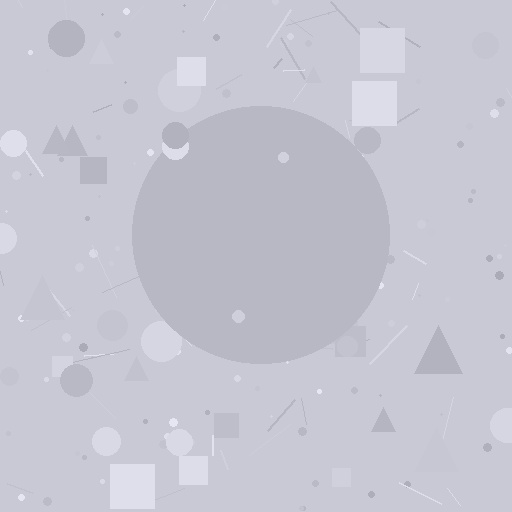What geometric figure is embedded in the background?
A circle is embedded in the background.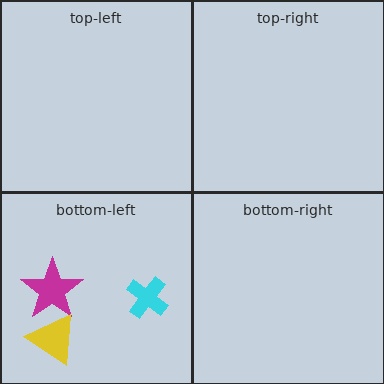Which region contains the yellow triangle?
The bottom-left region.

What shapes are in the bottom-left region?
The cyan cross, the magenta star, the yellow triangle.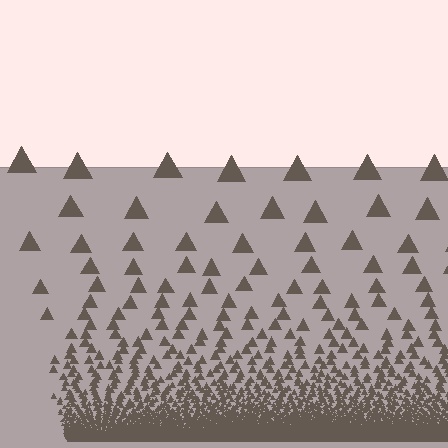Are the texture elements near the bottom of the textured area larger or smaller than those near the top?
Smaller. The gradient is inverted — elements near the bottom are smaller and denser.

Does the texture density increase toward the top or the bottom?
Density increases toward the bottom.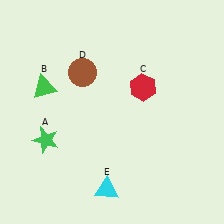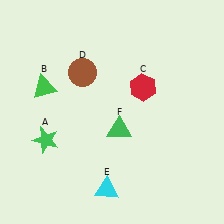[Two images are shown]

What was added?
A green triangle (F) was added in Image 2.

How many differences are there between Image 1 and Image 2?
There is 1 difference between the two images.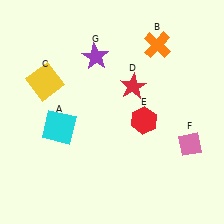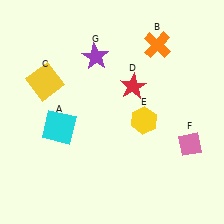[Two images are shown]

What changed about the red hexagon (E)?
In Image 1, E is red. In Image 2, it changed to yellow.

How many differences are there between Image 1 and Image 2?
There is 1 difference between the two images.